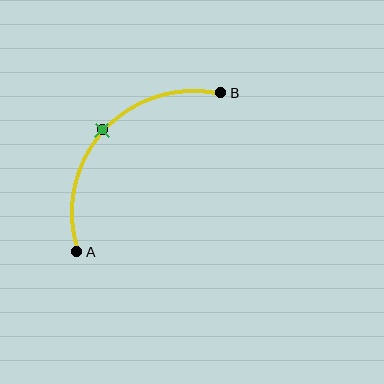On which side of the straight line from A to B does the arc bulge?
The arc bulges above and to the left of the straight line connecting A and B.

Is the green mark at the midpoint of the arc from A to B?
Yes. The green mark lies on the arc at equal arc-length from both A and B — it is the arc midpoint.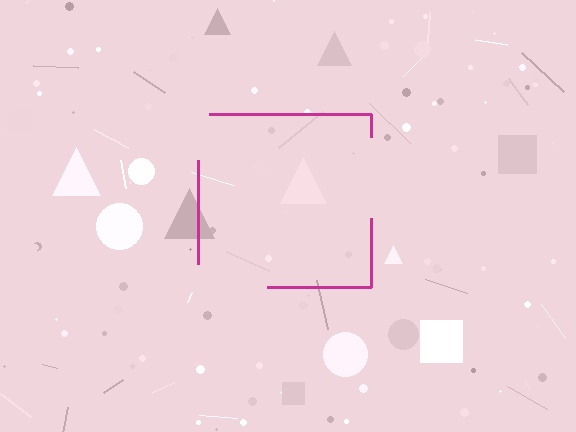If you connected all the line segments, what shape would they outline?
They would outline a square.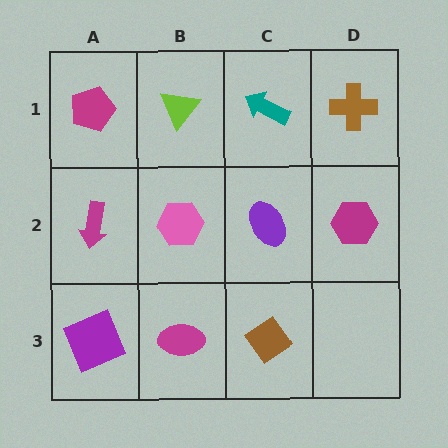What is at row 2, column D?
A magenta hexagon.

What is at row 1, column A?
A magenta pentagon.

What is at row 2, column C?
A purple ellipse.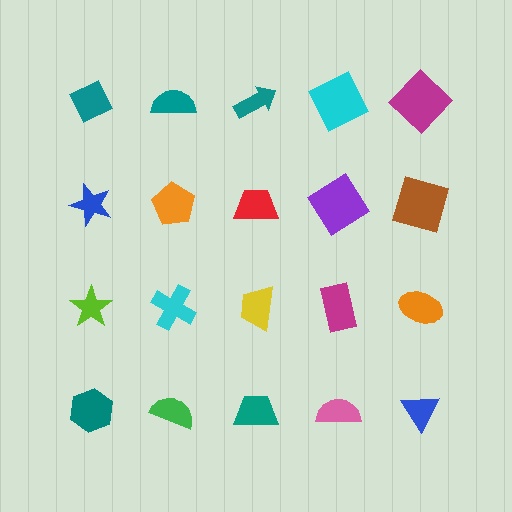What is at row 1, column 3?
A teal arrow.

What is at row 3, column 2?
A cyan cross.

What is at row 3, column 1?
A lime star.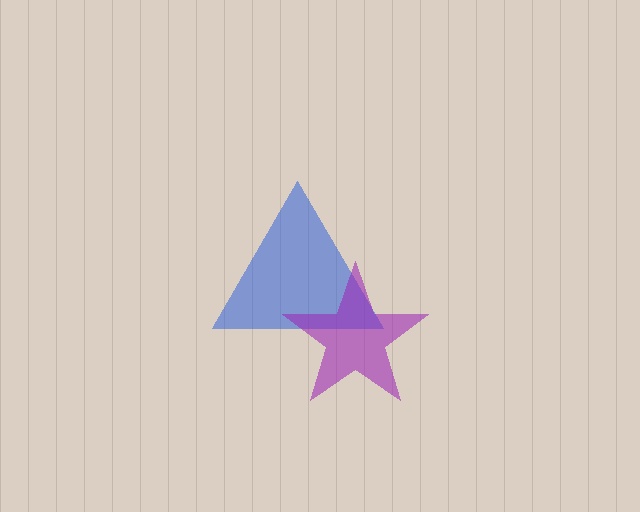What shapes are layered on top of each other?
The layered shapes are: a blue triangle, a purple star.